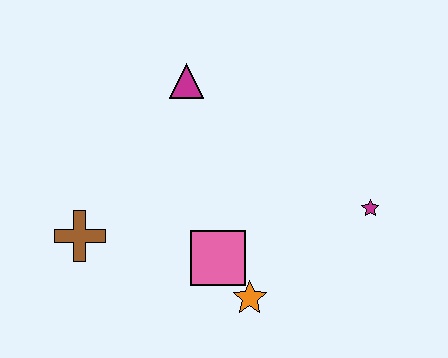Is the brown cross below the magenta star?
Yes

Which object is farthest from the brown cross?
The magenta star is farthest from the brown cross.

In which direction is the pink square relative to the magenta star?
The pink square is to the left of the magenta star.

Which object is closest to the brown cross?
The pink square is closest to the brown cross.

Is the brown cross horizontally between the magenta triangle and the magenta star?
No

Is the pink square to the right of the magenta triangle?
Yes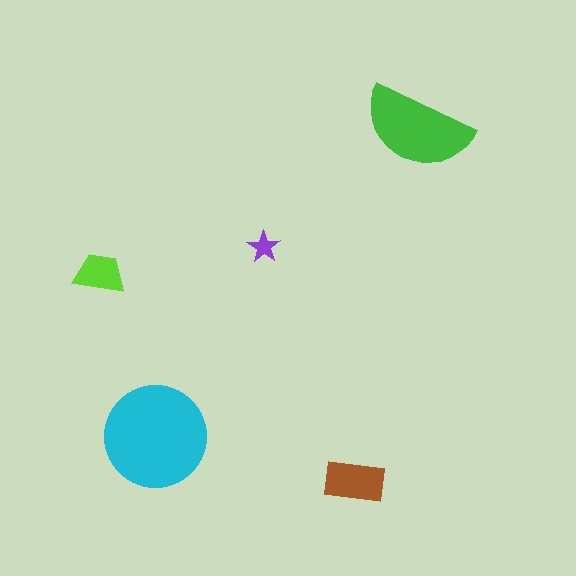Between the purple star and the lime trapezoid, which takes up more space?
The lime trapezoid.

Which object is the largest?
The cyan circle.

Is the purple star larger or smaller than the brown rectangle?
Smaller.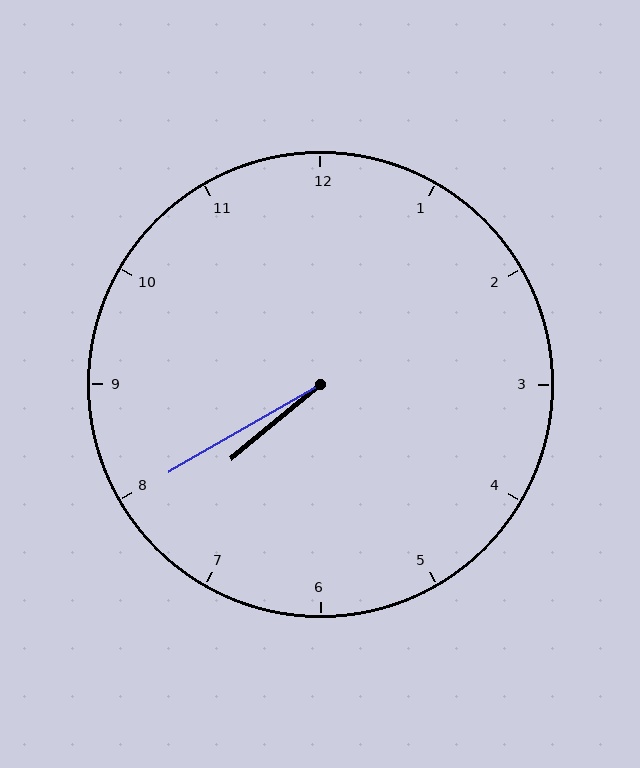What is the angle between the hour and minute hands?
Approximately 10 degrees.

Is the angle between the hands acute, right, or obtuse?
It is acute.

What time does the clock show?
7:40.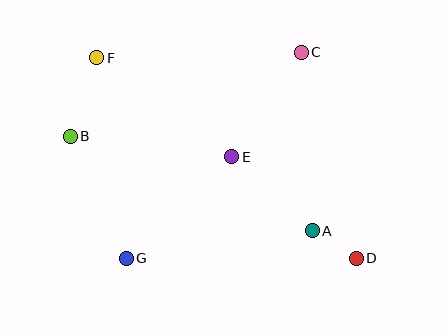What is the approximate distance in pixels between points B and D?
The distance between B and D is approximately 311 pixels.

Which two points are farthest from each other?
Points D and F are farthest from each other.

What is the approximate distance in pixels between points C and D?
The distance between C and D is approximately 213 pixels.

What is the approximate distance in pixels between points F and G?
The distance between F and G is approximately 202 pixels.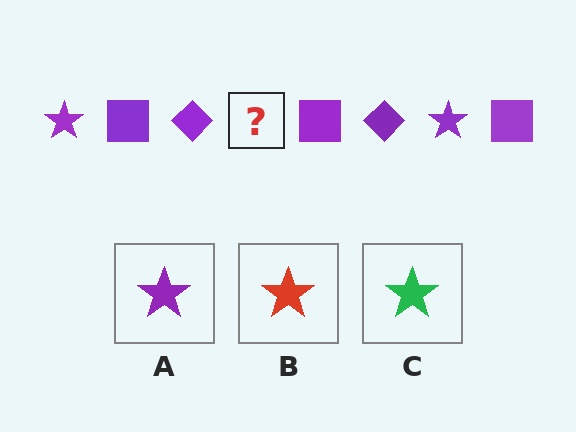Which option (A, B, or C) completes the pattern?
A.